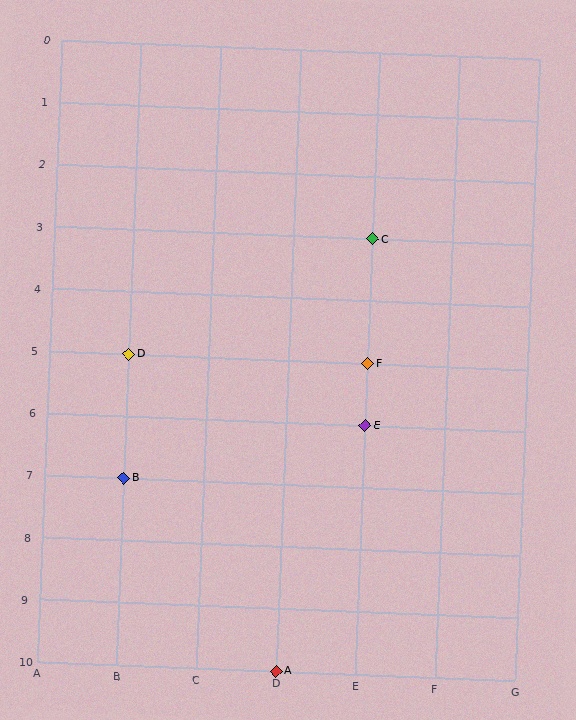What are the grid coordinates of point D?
Point D is at grid coordinates (B, 5).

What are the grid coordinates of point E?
Point E is at grid coordinates (E, 6).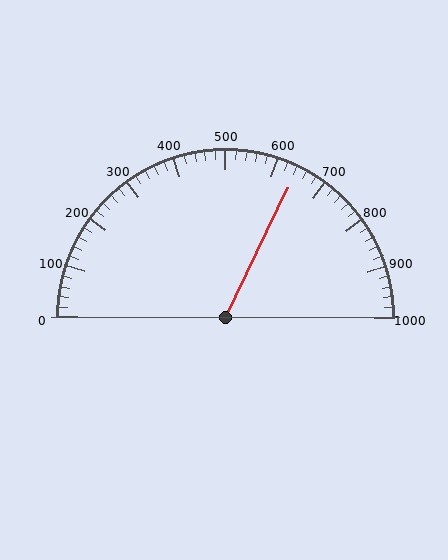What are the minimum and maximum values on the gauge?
The gauge ranges from 0 to 1000.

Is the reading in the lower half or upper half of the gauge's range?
The reading is in the upper half of the range (0 to 1000).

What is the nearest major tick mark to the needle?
The nearest major tick mark is 600.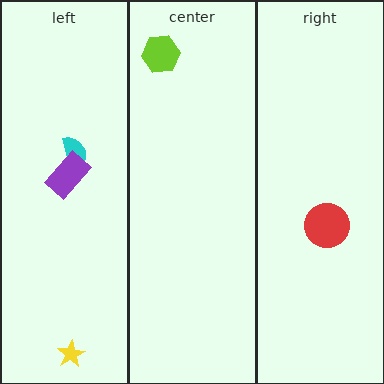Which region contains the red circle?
The right region.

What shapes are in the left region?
The cyan semicircle, the purple rectangle, the yellow star.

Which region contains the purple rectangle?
The left region.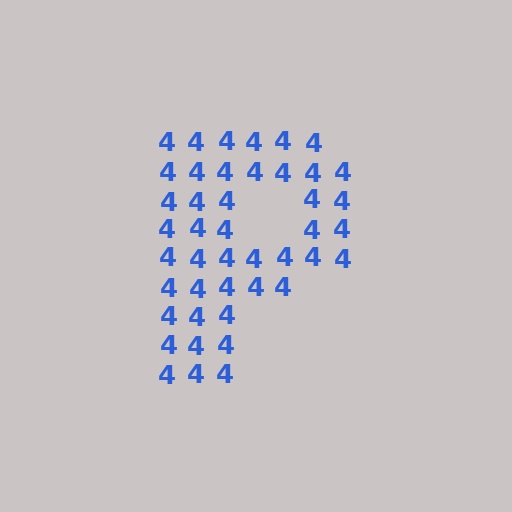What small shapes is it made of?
It is made of small digit 4's.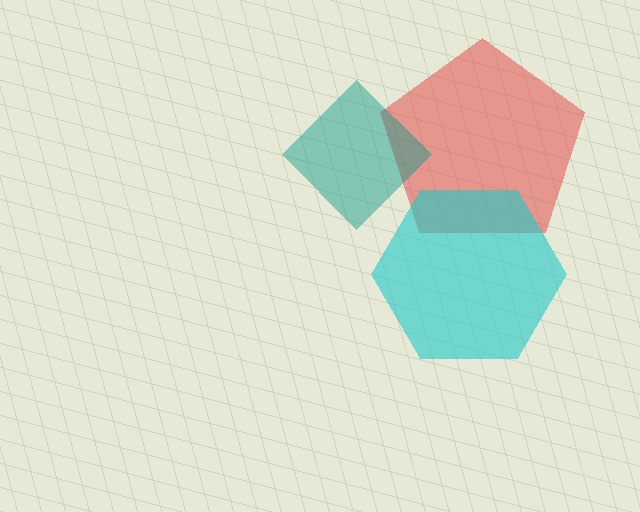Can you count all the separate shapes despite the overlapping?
Yes, there are 3 separate shapes.